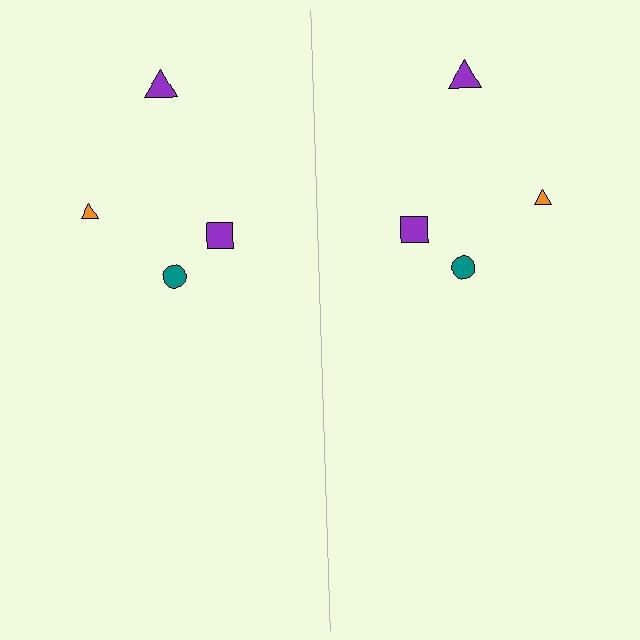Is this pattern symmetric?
Yes, this pattern has bilateral (reflection) symmetry.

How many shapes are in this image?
There are 8 shapes in this image.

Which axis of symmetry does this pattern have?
The pattern has a vertical axis of symmetry running through the center of the image.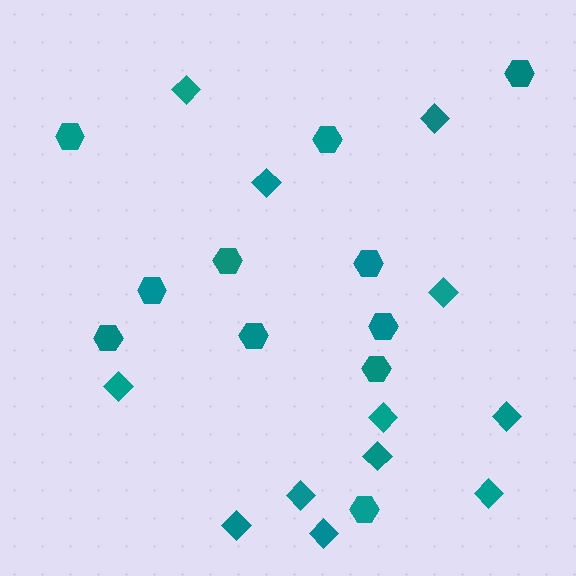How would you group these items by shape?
There are 2 groups: one group of hexagons (11) and one group of diamonds (12).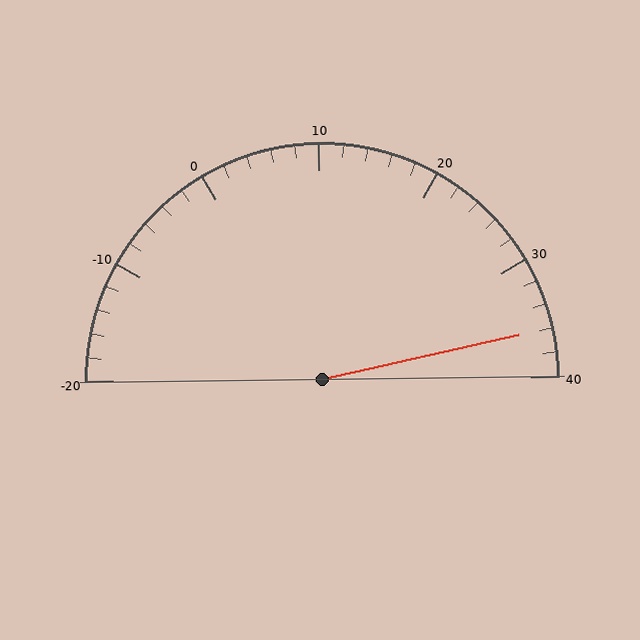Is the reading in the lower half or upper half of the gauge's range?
The reading is in the upper half of the range (-20 to 40).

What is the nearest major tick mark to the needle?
The nearest major tick mark is 40.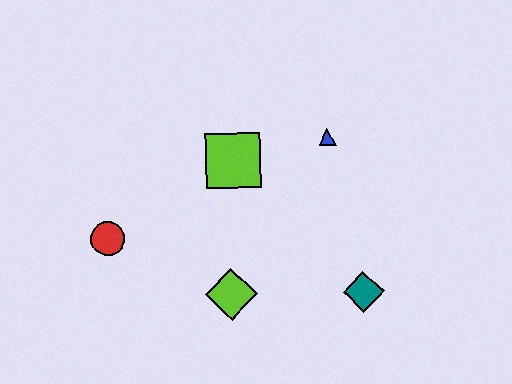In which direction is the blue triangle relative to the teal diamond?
The blue triangle is above the teal diamond.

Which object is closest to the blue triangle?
The lime square is closest to the blue triangle.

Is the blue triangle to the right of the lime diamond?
Yes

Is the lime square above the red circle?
Yes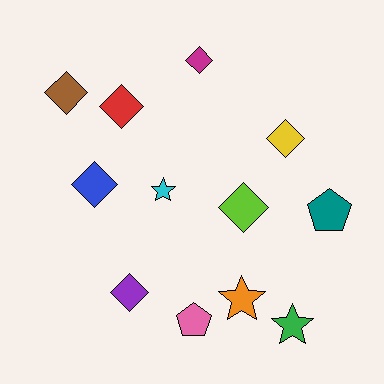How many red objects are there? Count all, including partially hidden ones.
There is 1 red object.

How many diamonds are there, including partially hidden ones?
There are 7 diamonds.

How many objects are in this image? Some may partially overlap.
There are 12 objects.